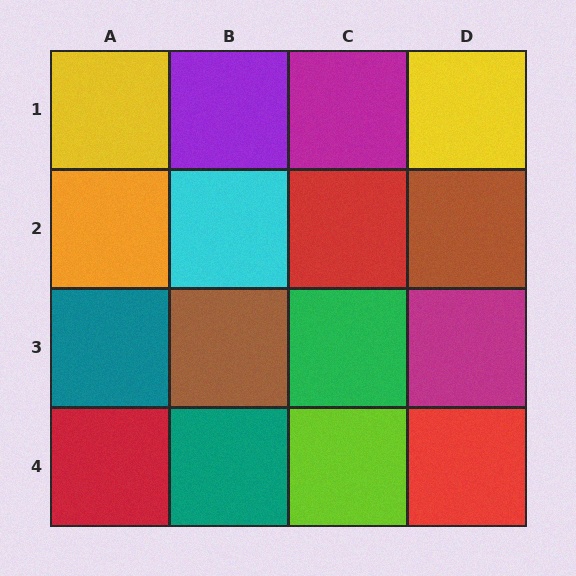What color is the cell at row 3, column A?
Teal.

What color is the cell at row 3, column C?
Green.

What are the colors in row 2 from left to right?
Orange, cyan, red, brown.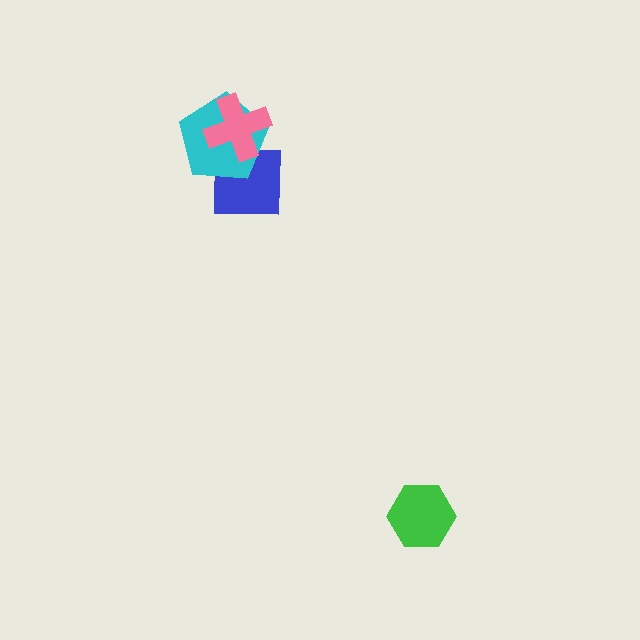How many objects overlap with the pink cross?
2 objects overlap with the pink cross.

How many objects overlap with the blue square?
2 objects overlap with the blue square.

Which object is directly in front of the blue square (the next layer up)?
The cyan pentagon is directly in front of the blue square.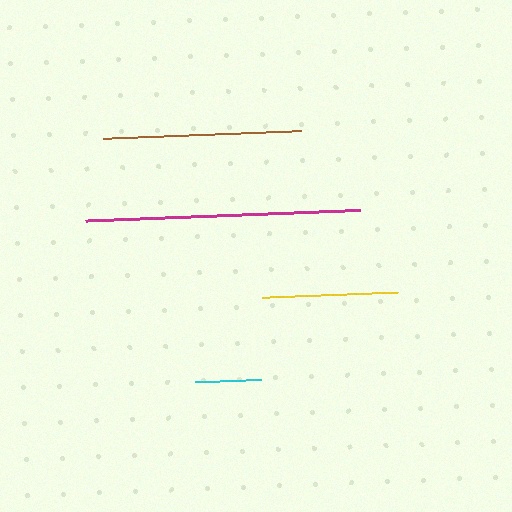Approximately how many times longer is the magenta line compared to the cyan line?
The magenta line is approximately 4.2 times the length of the cyan line.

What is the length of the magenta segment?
The magenta segment is approximately 275 pixels long.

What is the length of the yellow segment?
The yellow segment is approximately 135 pixels long.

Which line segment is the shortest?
The cyan line is the shortest at approximately 66 pixels.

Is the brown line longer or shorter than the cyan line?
The brown line is longer than the cyan line.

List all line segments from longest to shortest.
From longest to shortest: magenta, brown, yellow, cyan.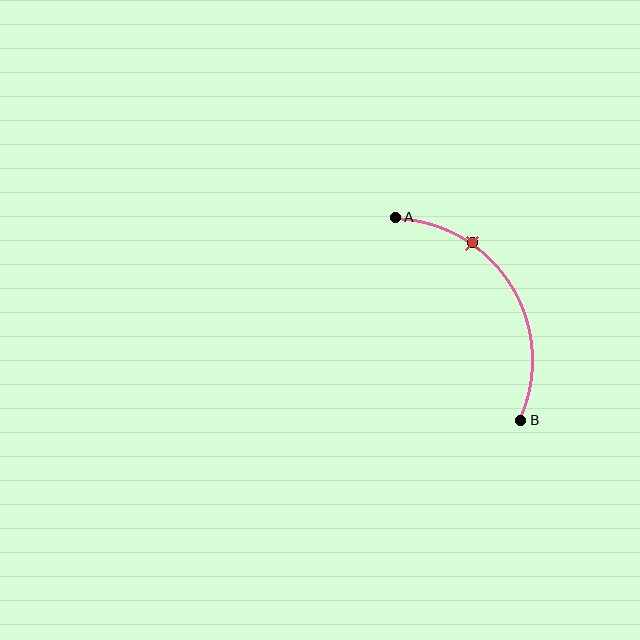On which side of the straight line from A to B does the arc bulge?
The arc bulges to the right of the straight line connecting A and B.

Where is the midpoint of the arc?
The arc midpoint is the point on the curve farthest from the straight line joining A and B. It sits to the right of that line.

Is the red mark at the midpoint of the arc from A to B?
No. The red mark lies on the arc but is closer to endpoint A. The arc midpoint would be at the point on the curve equidistant along the arc from both A and B.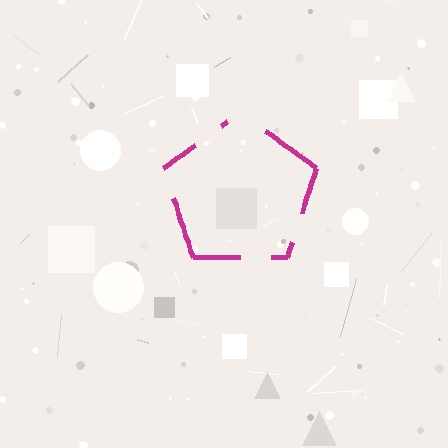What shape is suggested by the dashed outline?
The dashed outline suggests a pentagon.